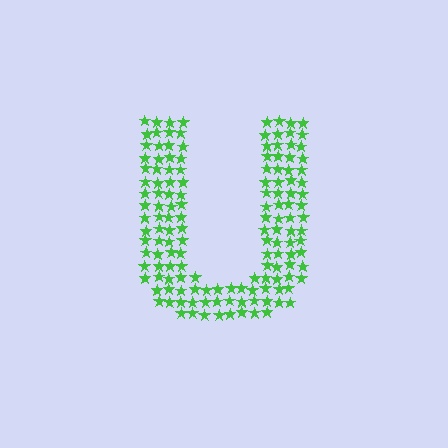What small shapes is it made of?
It is made of small stars.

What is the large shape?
The large shape is the letter U.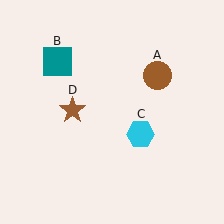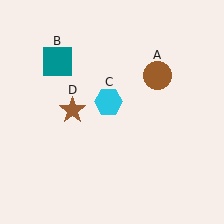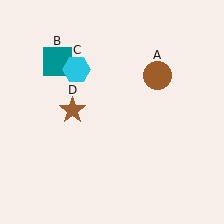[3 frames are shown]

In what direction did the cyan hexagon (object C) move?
The cyan hexagon (object C) moved up and to the left.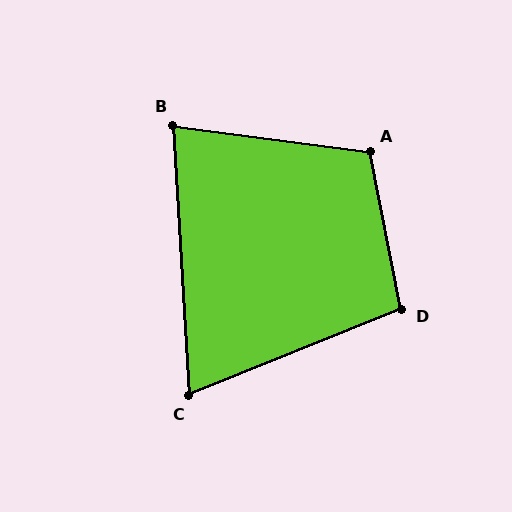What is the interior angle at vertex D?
Approximately 101 degrees (obtuse).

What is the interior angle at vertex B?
Approximately 79 degrees (acute).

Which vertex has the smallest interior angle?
C, at approximately 72 degrees.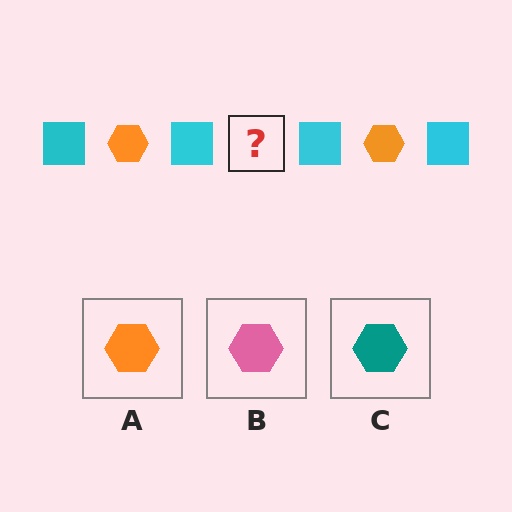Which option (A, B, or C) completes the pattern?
A.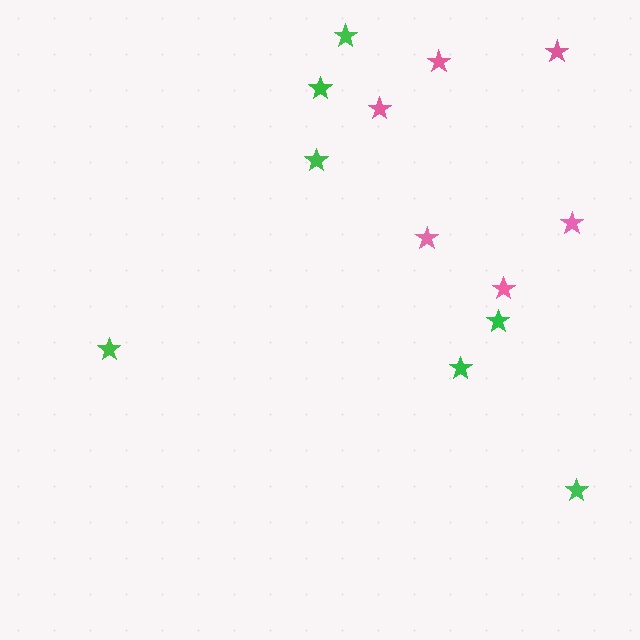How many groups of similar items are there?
There are 2 groups: one group of green stars (7) and one group of pink stars (6).